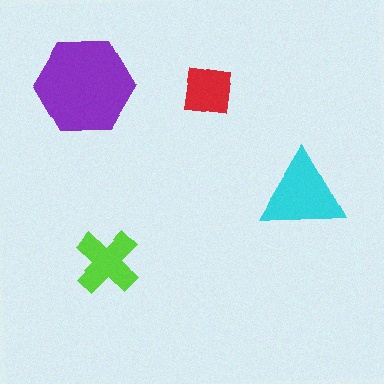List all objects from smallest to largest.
The red square, the lime cross, the cyan triangle, the purple hexagon.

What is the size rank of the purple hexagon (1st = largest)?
1st.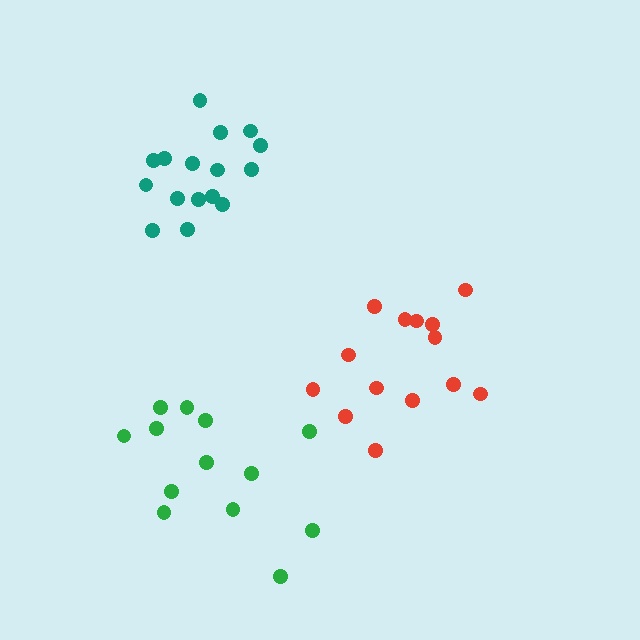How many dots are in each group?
Group 1: 16 dots, Group 2: 14 dots, Group 3: 13 dots (43 total).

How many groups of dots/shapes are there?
There are 3 groups.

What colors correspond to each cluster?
The clusters are colored: teal, red, green.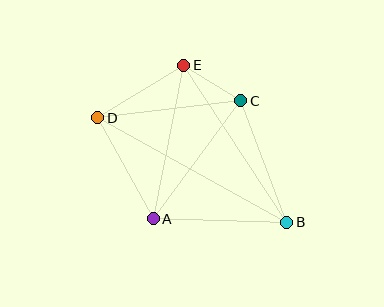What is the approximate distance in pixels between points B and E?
The distance between B and E is approximately 188 pixels.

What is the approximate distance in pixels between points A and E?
The distance between A and E is approximately 156 pixels.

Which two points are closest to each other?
Points C and E are closest to each other.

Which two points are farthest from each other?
Points B and D are farthest from each other.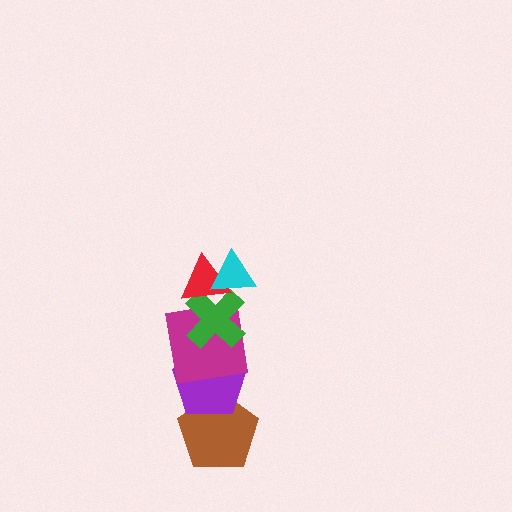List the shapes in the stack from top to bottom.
From top to bottom: the cyan triangle, the red triangle, the green cross, the magenta square, the purple pentagon, the brown pentagon.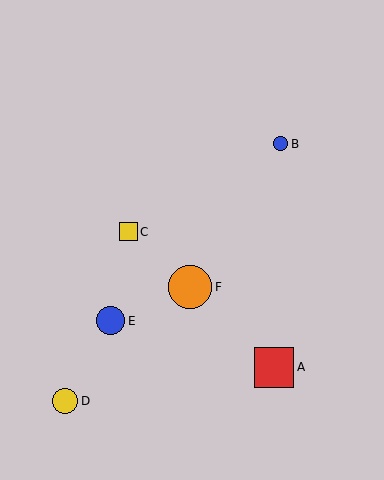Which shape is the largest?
The orange circle (labeled F) is the largest.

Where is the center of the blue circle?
The center of the blue circle is at (110, 321).